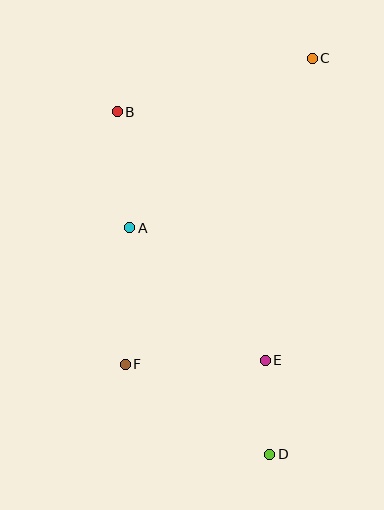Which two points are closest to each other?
Points D and E are closest to each other.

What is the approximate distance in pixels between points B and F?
The distance between B and F is approximately 253 pixels.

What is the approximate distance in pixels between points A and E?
The distance between A and E is approximately 189 pixels.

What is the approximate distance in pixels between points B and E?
The distance between B and E is approximately 289 pixels.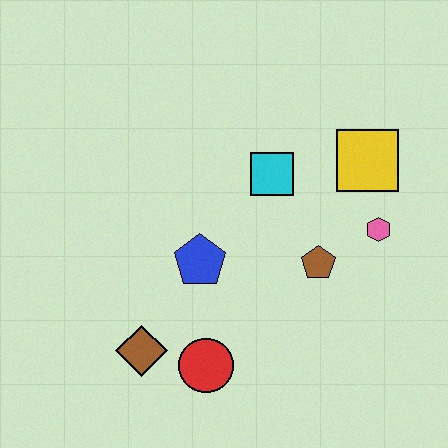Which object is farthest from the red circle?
The yellow square is farthest from the red circle.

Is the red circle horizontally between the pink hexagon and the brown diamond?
Yes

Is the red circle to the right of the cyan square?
No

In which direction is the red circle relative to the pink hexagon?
The red circle is to the left of the pink hexagon.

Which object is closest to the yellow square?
The pink hexagon is closest to the yellow square.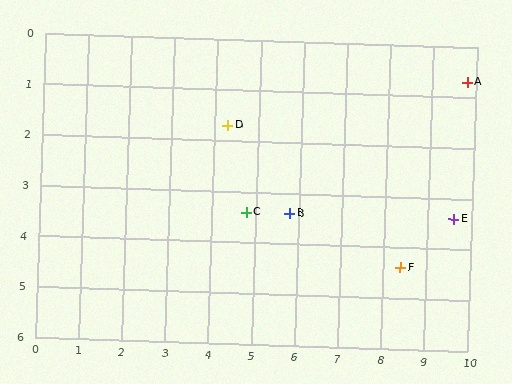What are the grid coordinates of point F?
Point F is at approximately (8.4, 4.4).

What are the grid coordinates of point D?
Point D is at approximately (4.3, 1.7).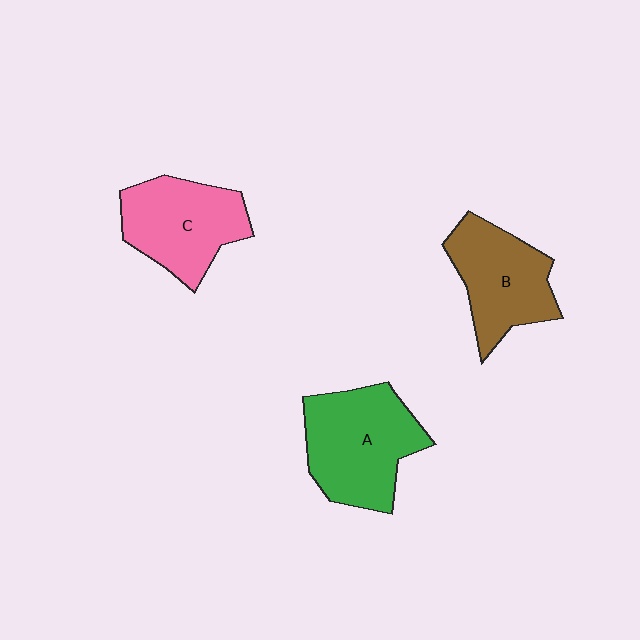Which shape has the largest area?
Shape A (green).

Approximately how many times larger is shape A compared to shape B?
Approximately 1.2 times.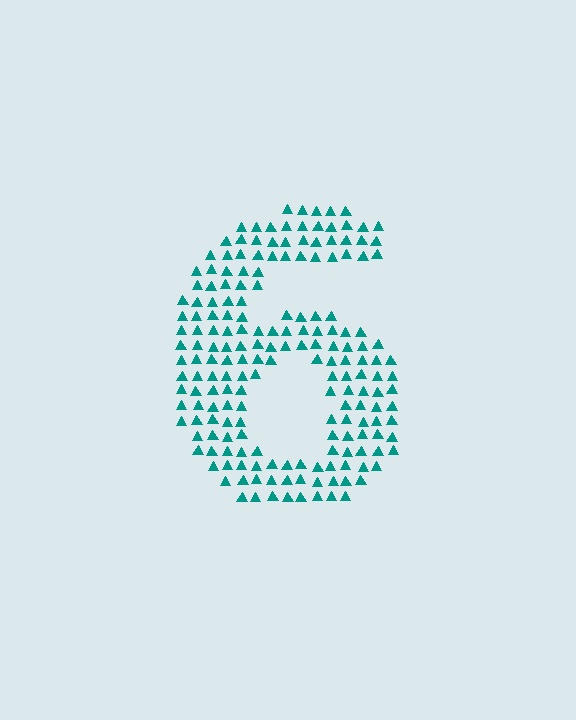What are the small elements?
The small elements are triangles.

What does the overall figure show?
The overall figure shows the digit 6.